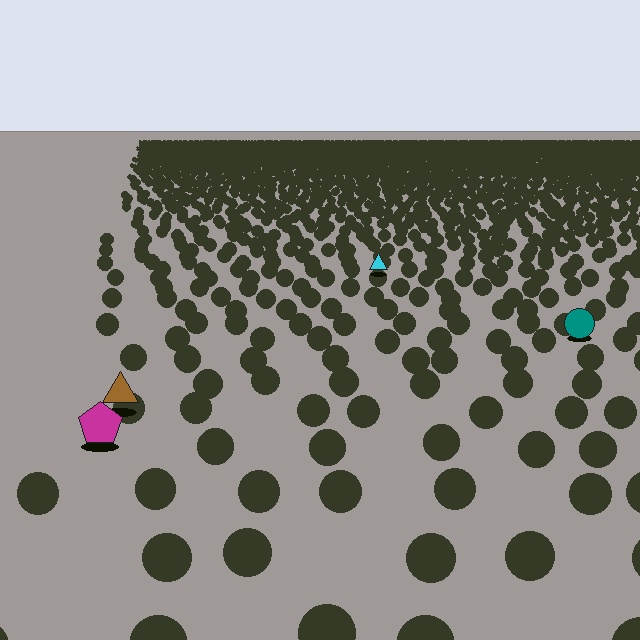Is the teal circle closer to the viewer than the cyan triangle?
Yes. The teal circle is closer — you can tell from the texture gradient: the ground texture is coarser near it.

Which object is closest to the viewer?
The magenta pentagon is closest. The texture marks near it are larger and more spread out.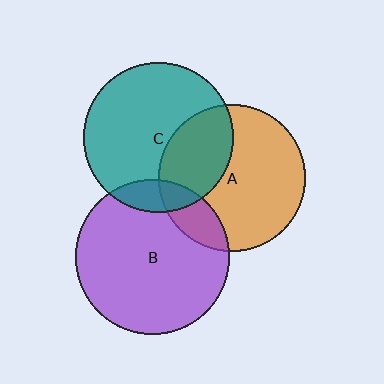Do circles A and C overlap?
Yes.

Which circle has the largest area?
Circle B (purple).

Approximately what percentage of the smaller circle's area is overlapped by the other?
Approximately 35%.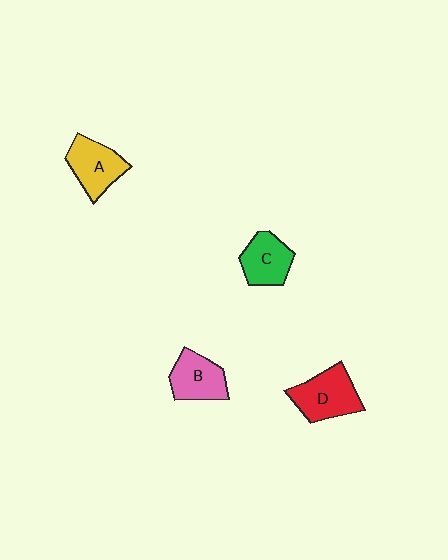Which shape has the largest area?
Shape D (red).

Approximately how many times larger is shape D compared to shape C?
Approximately 1.3 times.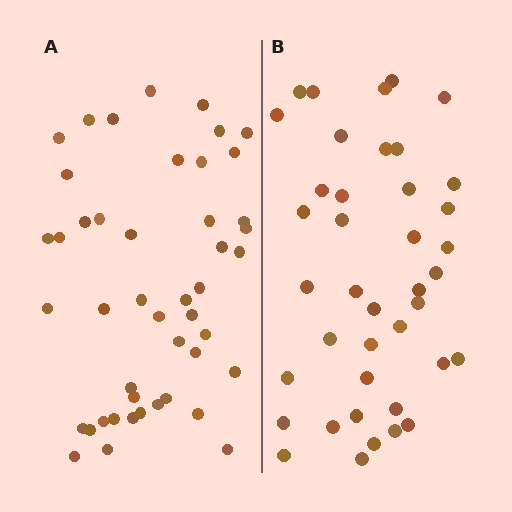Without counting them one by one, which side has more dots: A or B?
Region A (the left region) has more dots.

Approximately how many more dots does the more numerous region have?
Region A has about 6 more dots than region B.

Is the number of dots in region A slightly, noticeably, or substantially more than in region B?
Region A has only slightly more — the two regions are fairly close. The ratio is roughly 1.1 to 1.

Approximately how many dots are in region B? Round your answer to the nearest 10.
About 40 dots.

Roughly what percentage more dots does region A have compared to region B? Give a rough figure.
About 15% more.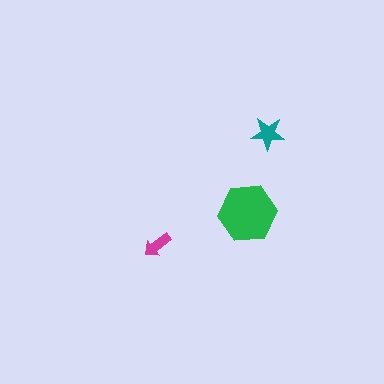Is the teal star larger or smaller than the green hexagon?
Smaller.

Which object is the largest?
The green hexagon.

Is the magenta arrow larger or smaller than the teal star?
Smaller.